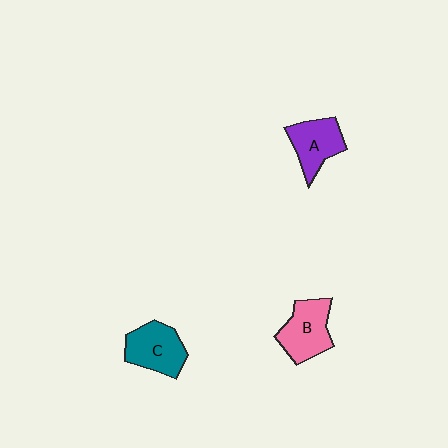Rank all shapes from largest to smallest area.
From largest to smallest: B (pink), C (teal), A (purple).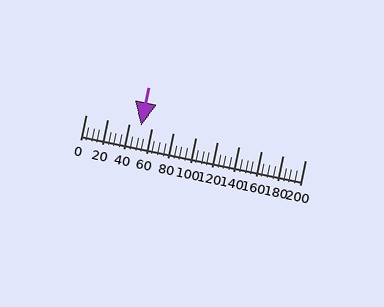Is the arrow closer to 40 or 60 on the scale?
The arrow is closer to 60.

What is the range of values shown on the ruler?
The ruler shows values from 0 to 200.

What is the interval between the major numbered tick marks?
The major tick marks are spaced 20 units apart.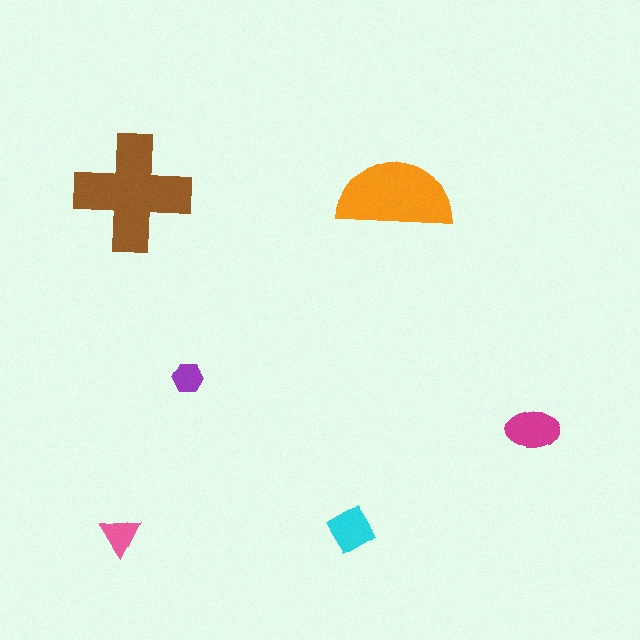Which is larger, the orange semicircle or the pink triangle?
The orange semicircle.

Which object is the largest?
The brown cross.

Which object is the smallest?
The purple hexagon.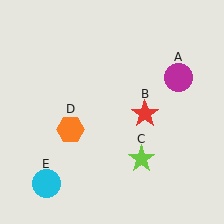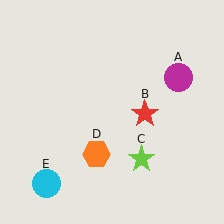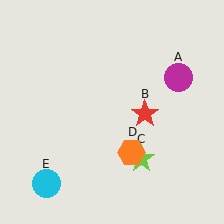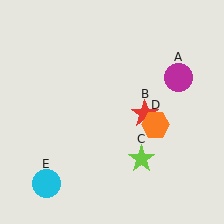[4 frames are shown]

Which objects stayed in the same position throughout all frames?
Magenta circle (object A) and red star (object B) and lime star (object C) and cyan circle (object E) remained stationary.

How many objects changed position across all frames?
1 object changed position: orange hexagon (object D).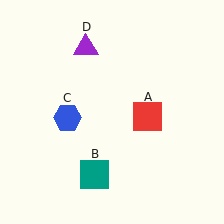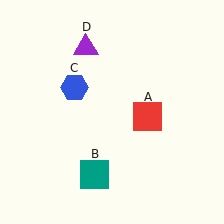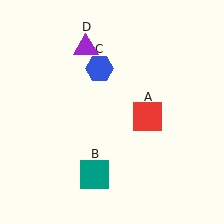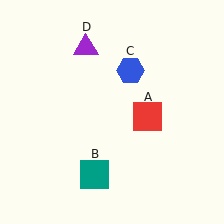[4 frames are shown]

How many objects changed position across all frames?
1 object changed position: blue hexagon (object C).